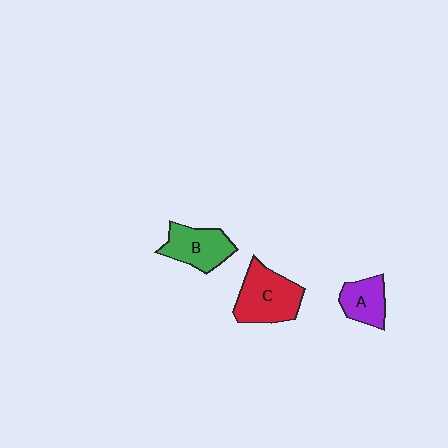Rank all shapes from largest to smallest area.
From largest to smallest: C (red), B (green), A (purple).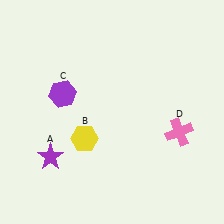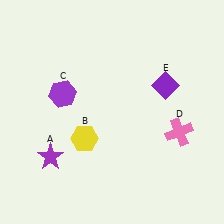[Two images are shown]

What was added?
A purple diamond (E) was added in Image 2.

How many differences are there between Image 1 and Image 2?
There is 1 difference between the two images.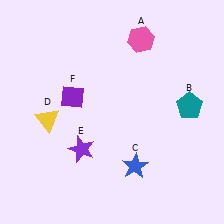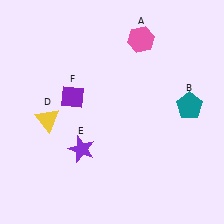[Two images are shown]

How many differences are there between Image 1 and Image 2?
There is 1 difference between the two images.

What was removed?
The blue star (C) was removed in Image 2.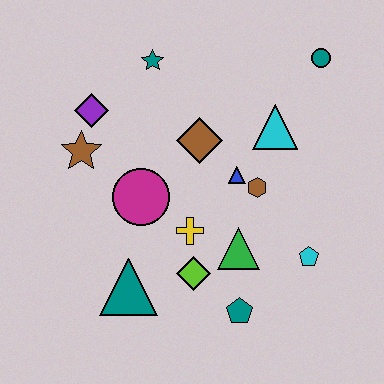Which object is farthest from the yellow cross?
The teal circle is farthest from the yellow cross.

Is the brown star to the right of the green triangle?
No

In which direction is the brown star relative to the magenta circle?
The brown star is to the left of the magenta circle.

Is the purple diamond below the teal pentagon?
No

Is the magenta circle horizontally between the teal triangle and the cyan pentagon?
Yes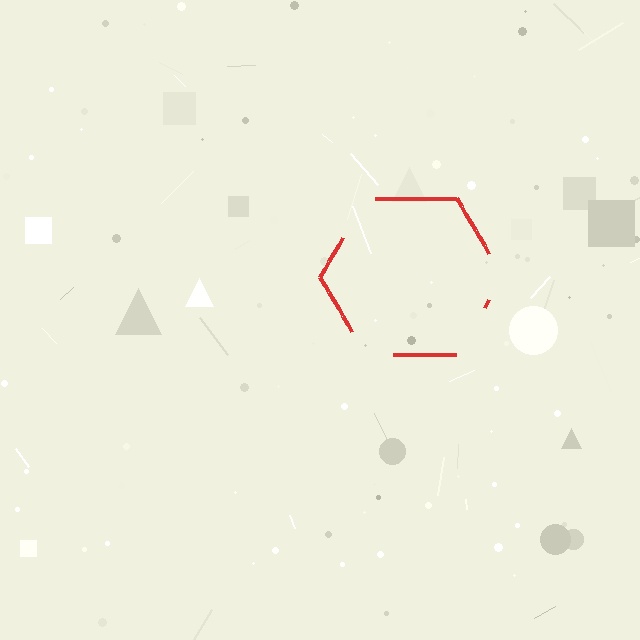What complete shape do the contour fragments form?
The contour fragments form a hexagon.